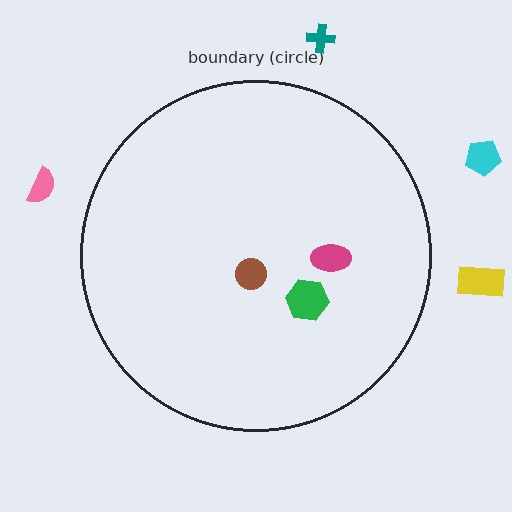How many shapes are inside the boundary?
3 inside, 4 outside.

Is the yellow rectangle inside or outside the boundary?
Outside.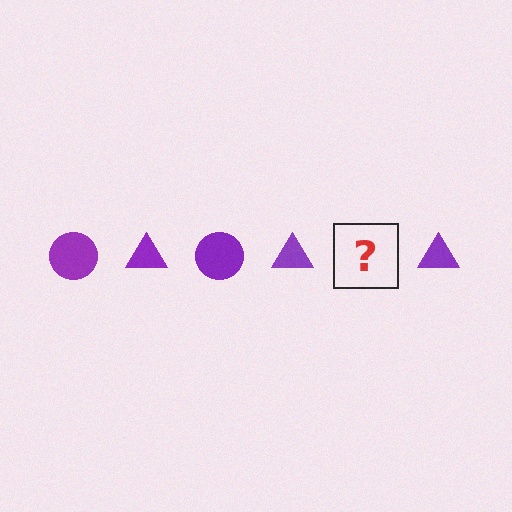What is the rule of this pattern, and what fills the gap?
The rule is that the pattern cycles through circle, triangle shapes in purple. The gap should be filled with a purple circle.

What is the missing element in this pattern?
The missing element is a purple circle.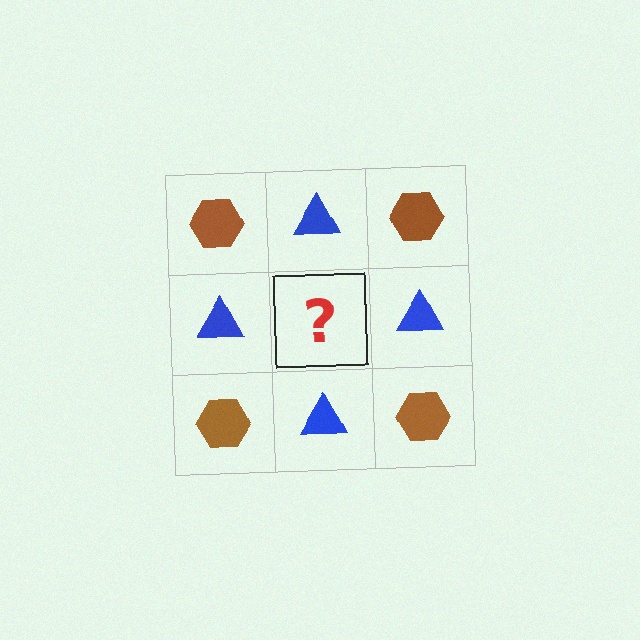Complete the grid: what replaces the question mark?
The question mark should be replaced with a brown hexagon.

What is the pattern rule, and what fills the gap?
The rule is that it alternates brown hexagon and blue triangle in a checkerboard pattern. The gap should be filled with a brown hexagon.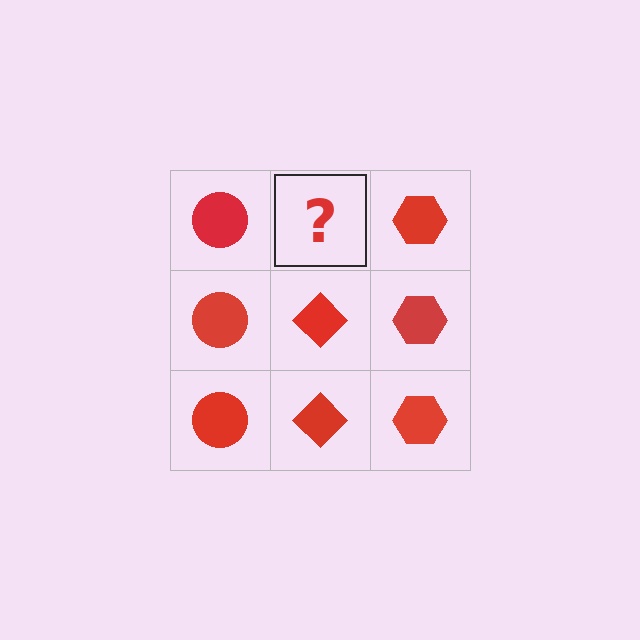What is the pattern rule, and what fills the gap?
The rule is that each column has a consistent shape. The gap should be filled with a red diamond.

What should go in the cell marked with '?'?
The missing cell should contain a red diamond.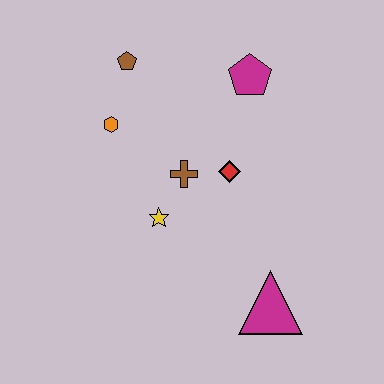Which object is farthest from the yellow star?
The magenta pentagon is farthest from the yellow star.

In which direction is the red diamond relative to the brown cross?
The red diamond is to the right of the brown cross.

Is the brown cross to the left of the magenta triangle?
Yes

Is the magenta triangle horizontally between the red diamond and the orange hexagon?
No